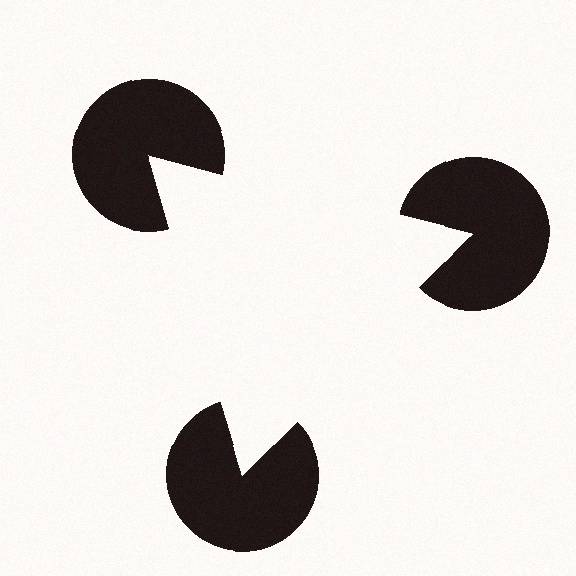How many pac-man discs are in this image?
There are 3 — one at each vertex of the illusory triangle.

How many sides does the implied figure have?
3 sides.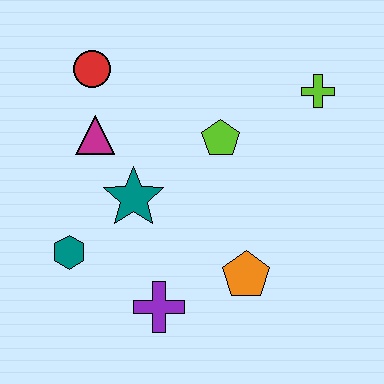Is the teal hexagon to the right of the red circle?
No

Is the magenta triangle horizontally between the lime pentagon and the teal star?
No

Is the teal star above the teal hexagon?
Yes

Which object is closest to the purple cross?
The orange pentagon is closest to the purple cross.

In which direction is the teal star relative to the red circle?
The teal star is below the red circle.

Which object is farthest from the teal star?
The lime cross is farthest from the teal star.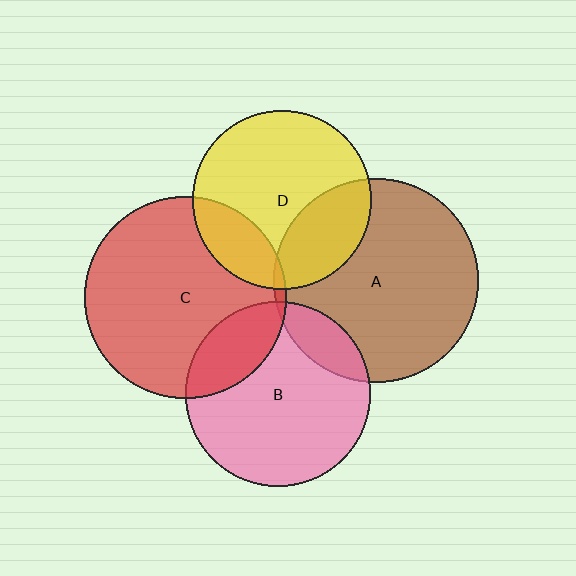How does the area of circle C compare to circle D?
Approximately 1.3 times.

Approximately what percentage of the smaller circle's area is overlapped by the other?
Approximately 5%.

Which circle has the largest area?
Circle A (brown).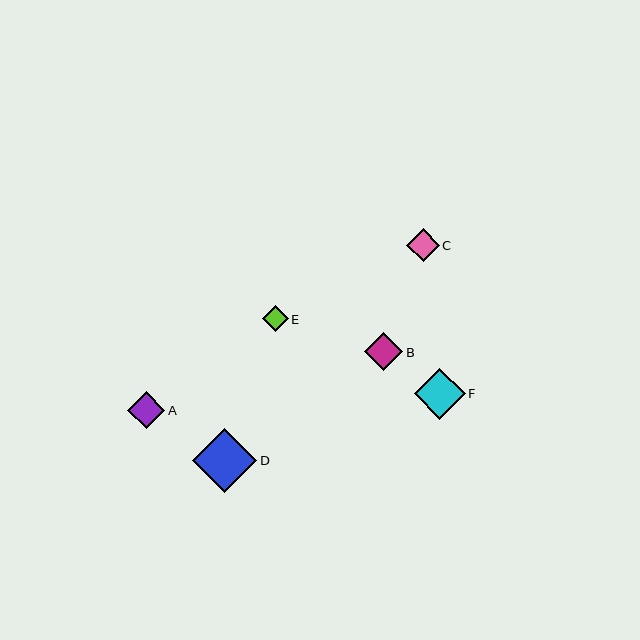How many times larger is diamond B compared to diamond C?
Diamond B is approximately 1.2 times the size of diamond C.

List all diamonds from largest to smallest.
From largest to smallest: D, F, B, A, C, E.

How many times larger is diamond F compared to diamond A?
Diamond F is approximately 1.4 times the size of diamond A.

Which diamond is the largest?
Diamond D is the largest with a size of approximately 64 pixels.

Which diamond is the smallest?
Diamond E is the smallest with a size of approximately 26 pixels.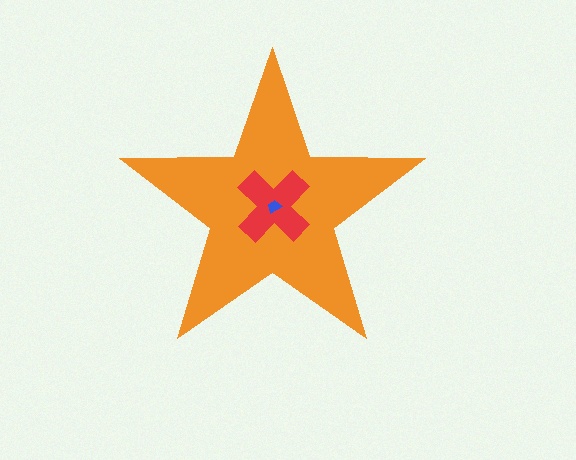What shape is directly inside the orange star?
The red cross.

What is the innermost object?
The blue trapezoid.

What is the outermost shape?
The orange star.